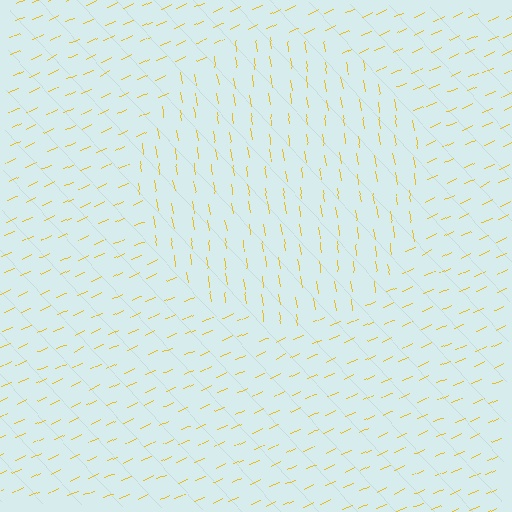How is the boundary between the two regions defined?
The boundary is defined purely by a change in line orientation (approximately 75 degrees difference). All lines are the same color and thickness.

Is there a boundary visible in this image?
Yes, there is a texture boundary formed by a change in line orientation.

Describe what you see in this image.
The image is filled with small yellow line segments. A circle region in the image has lines oriented differently from the surrounding lines, creating a visible texture boundary.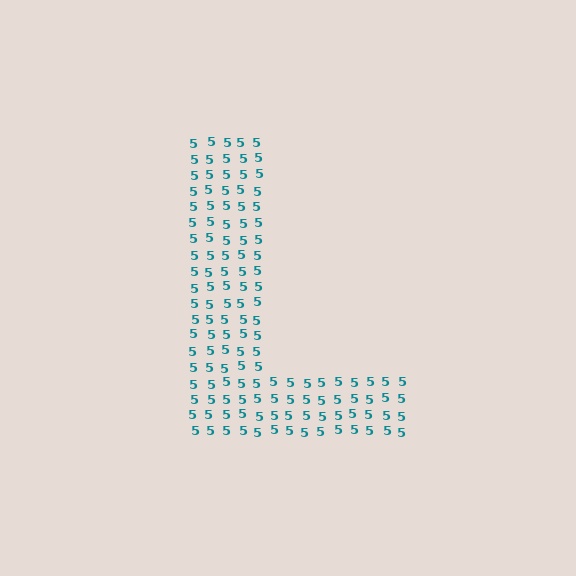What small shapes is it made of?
It is made of small digit 5's.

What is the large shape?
The large shape is the letter L.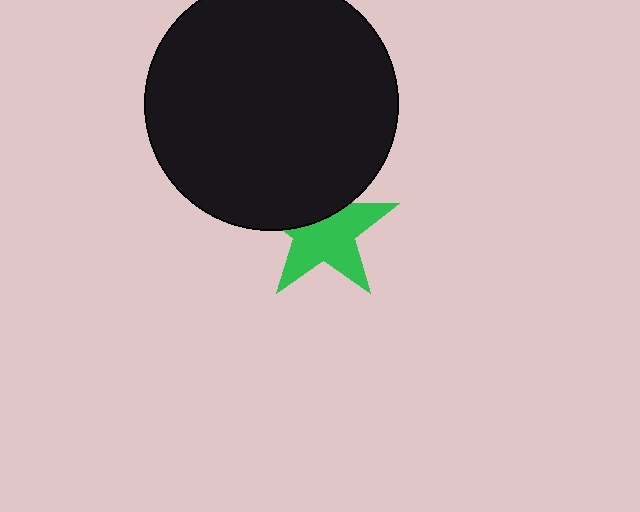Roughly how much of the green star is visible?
About half of it is visible (roughly 64%).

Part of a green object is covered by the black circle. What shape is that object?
It is a star.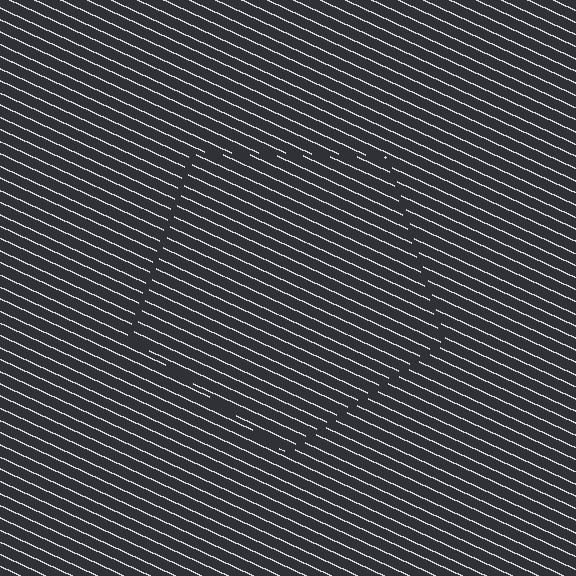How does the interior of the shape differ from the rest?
The interior of the shape contains the same grating, shifted by half a period — the contour is defined by the phase discontinuity where line-ends from the inner and outer gratings abut.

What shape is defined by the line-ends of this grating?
An illusory pentagon. The interior of the shape contains the same grating, shifted by half a period — the contour is defined by the phase discontinuity where line-ends from the inner and outer gratings abut.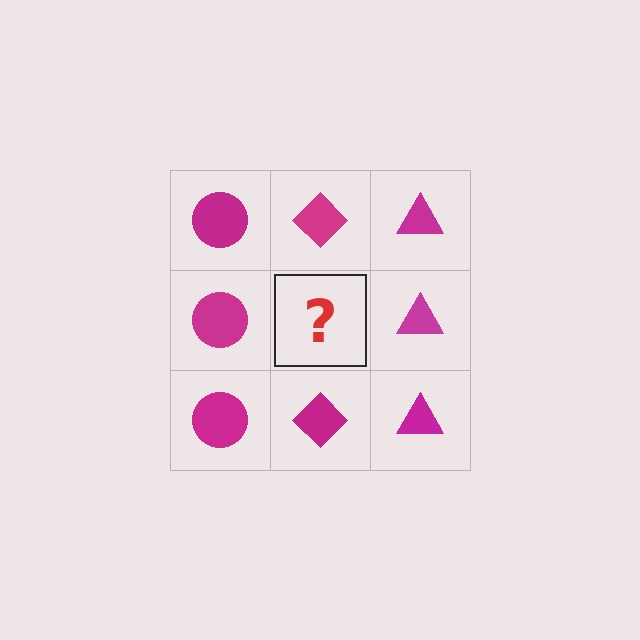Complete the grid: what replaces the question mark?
The question mark should be replaced with a magenta diamond.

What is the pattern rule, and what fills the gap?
The rule is that each column has a consistent shape. The gap should be filled with a magenta diamond.